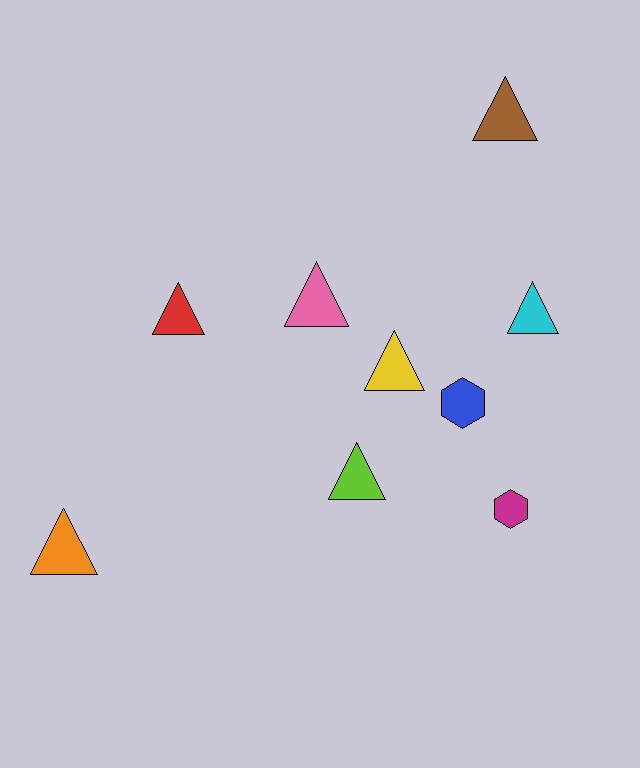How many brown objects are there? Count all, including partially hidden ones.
There is 1 brown object.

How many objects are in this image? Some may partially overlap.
There are 9 objects.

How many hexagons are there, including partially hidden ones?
There are 2 hexagons.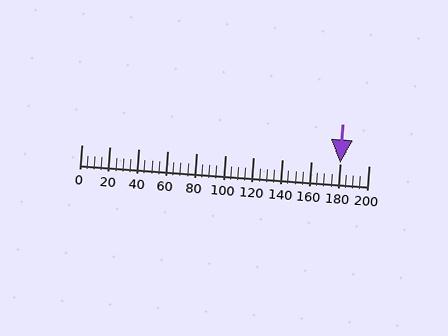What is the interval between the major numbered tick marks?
The major tick marks are spaced 20 units apart.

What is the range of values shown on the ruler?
The ruler shows values from 0 to 200.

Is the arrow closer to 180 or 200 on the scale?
The arrow is closer to 180.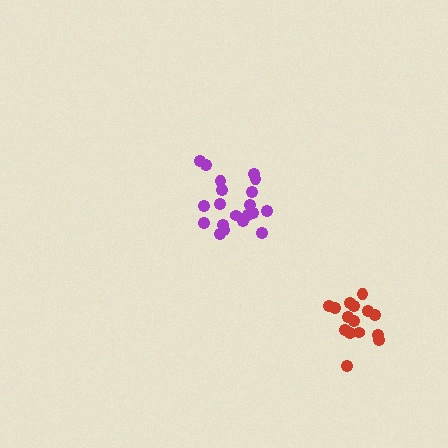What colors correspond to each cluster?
The clusters are colored: purple, red.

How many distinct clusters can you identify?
There are 2 distinct clusters.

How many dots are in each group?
Group 1: 20 dots, Group 2: 15 dots (35 total).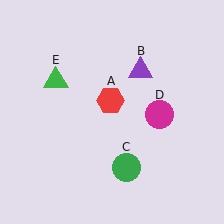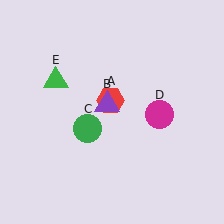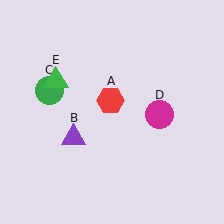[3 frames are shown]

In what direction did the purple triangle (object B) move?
The purple triangle (object B) moved down and to the left.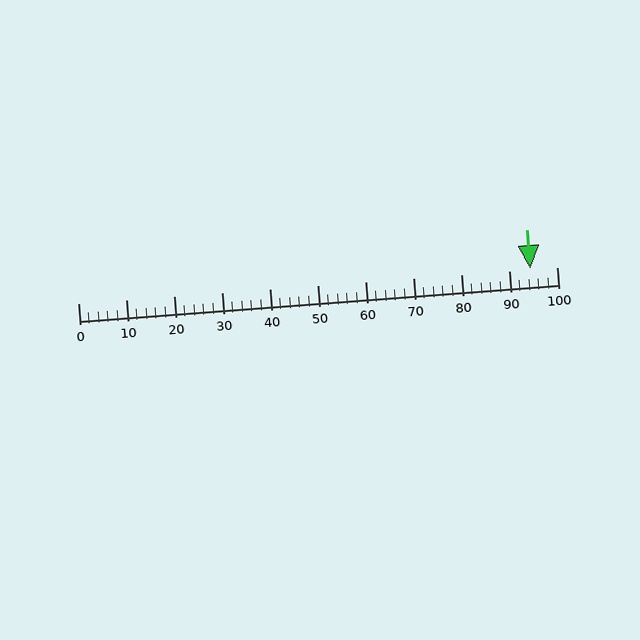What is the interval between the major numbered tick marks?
The major tick marks are spaced 10 units apart.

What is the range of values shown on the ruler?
The ruler shows values from 0 to 100.